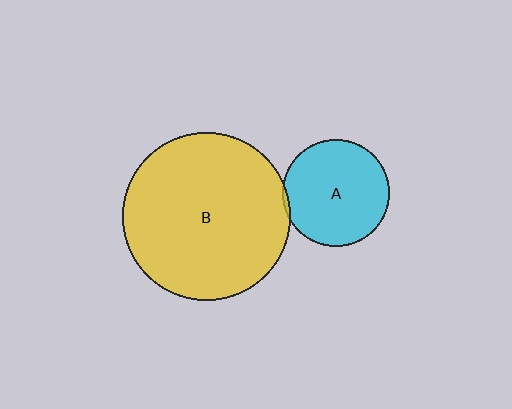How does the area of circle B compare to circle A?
Approximately 2.5 times.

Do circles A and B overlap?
Yes.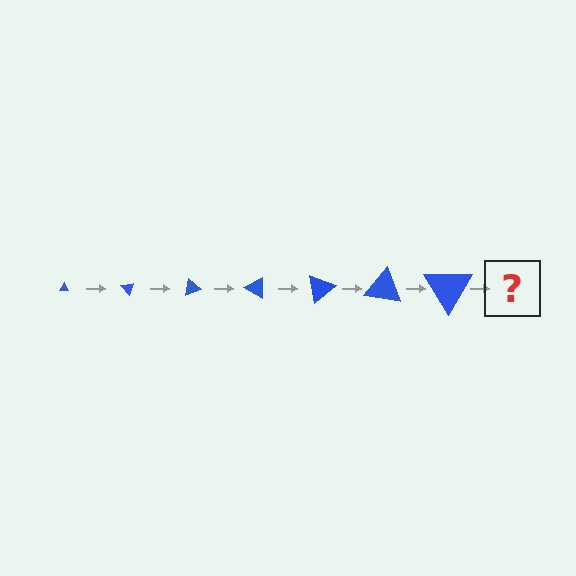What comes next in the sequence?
The next element should be a triangle, larger than the previous one and rotated 350 degrees from the start.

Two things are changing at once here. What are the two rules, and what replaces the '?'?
The two rules are that the triangle grows larger each step and it rotates 50 degrees each step. The '?' should be a triangle, larger than the previous one and rotated 350 degrees from the start.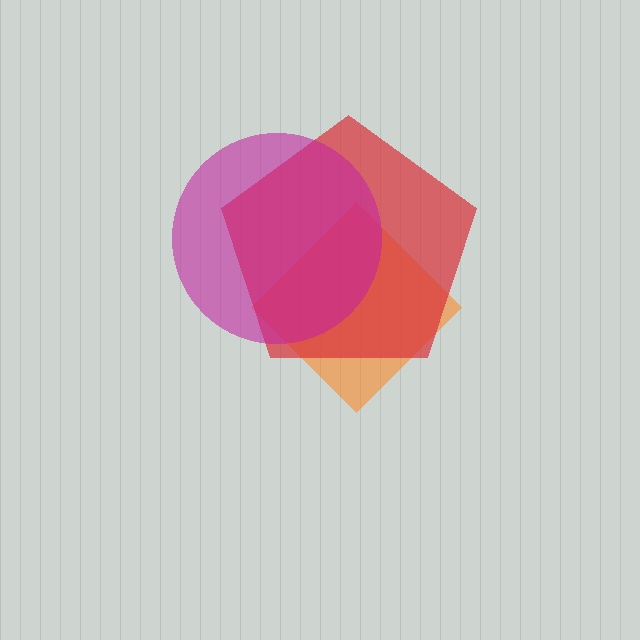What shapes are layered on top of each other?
The layered shapes are: an orange diamond, a red pentagon, a magenta circle.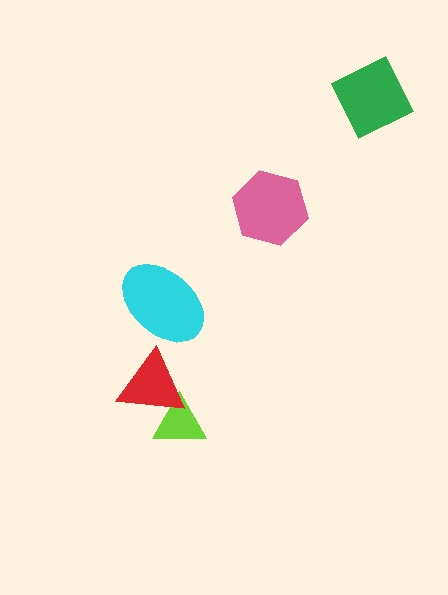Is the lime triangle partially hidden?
Yes, it is partially covered by another shape.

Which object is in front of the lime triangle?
The red triangle is in front of the lime triangle.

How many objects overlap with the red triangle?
1 object overlaps with the red triangle.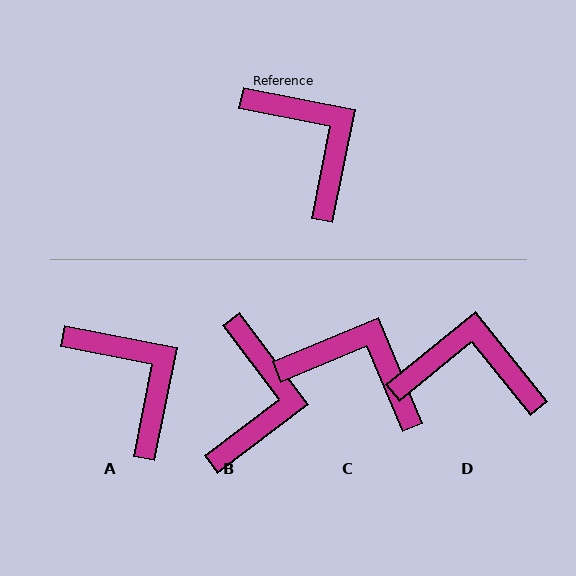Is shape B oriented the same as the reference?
No, it is off by about 42 degrees.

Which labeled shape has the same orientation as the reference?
A.